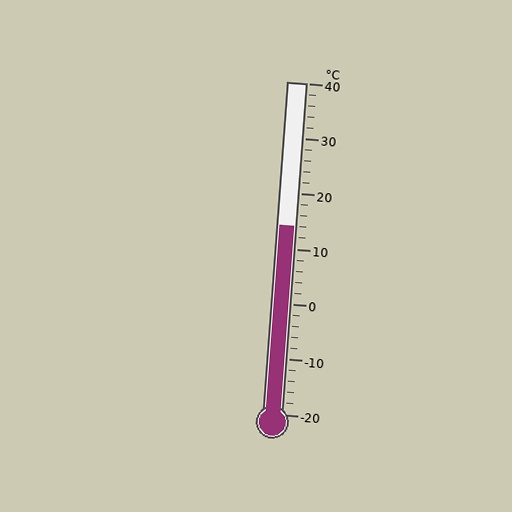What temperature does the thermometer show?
The thermometer shows approximately 14°C.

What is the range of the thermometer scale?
The thermometer scale ranges from -20°C to 40°C.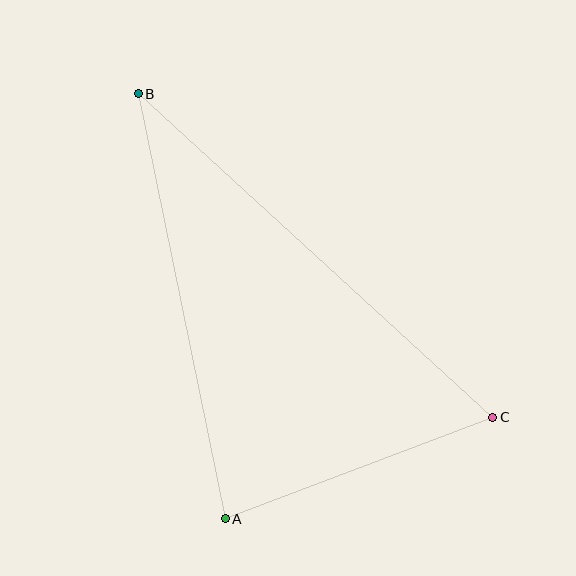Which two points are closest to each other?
Points A and C are closest to each other.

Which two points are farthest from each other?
Points B and C are farthest from each other.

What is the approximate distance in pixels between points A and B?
The distance between A and B is approximately 434 pixels.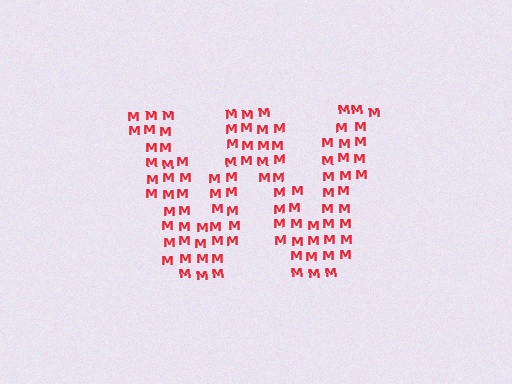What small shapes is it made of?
It is made of small letter M's.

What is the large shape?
The large shape is the letter W.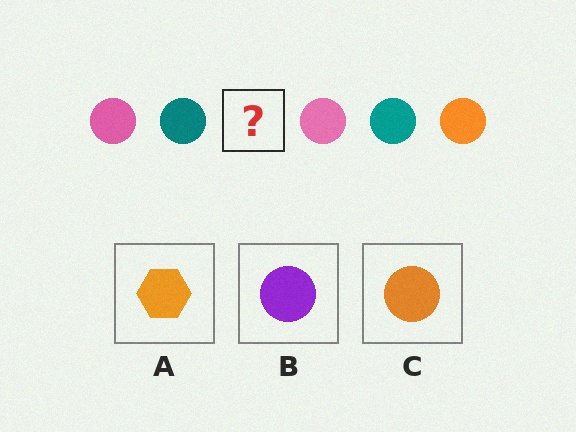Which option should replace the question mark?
Option C.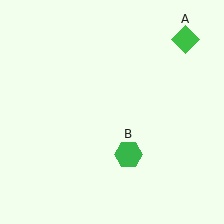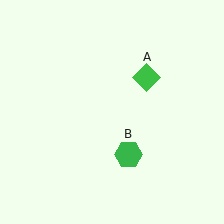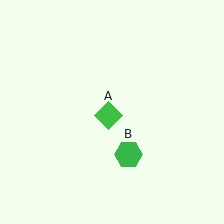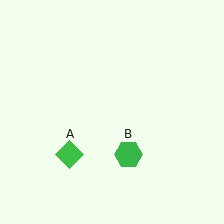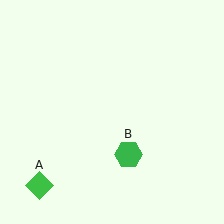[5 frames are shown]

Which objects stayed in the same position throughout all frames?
Green hexagon (object B) remained stationary.